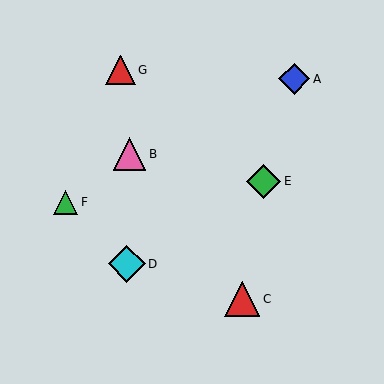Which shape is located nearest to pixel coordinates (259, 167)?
The green diamond (labeled E) at (264, 181) is nearest to that location.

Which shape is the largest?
The cyan diamond (labeled D) is the largest.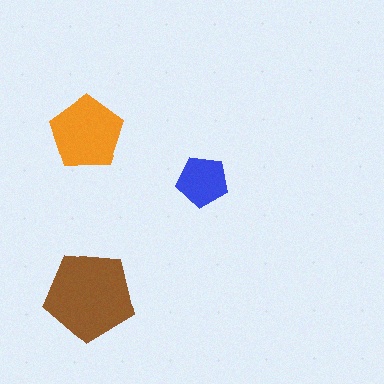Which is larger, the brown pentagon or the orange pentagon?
The brown one.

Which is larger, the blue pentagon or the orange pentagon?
The orange one.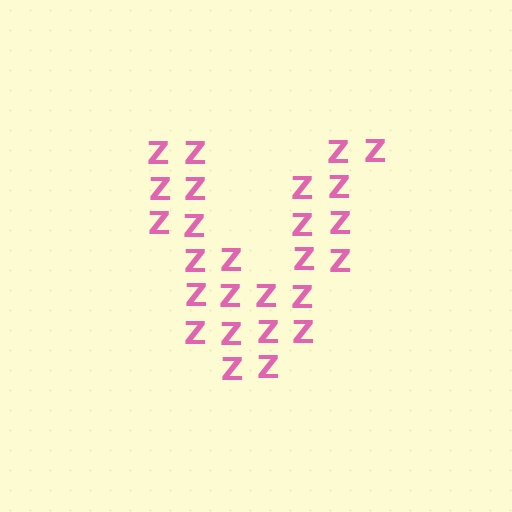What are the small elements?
The small elements are letter Z's.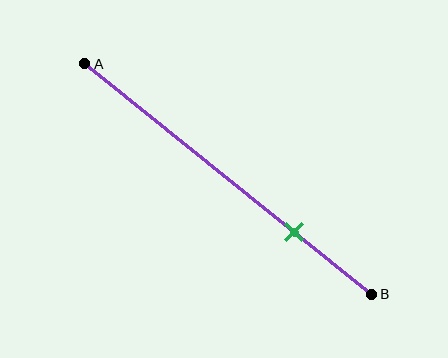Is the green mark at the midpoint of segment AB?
No, the mark is at about 75% from A, not at the 50% midpoint.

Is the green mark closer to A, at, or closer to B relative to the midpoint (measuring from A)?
The green mark is closer to point B than the midpoint of segment AB.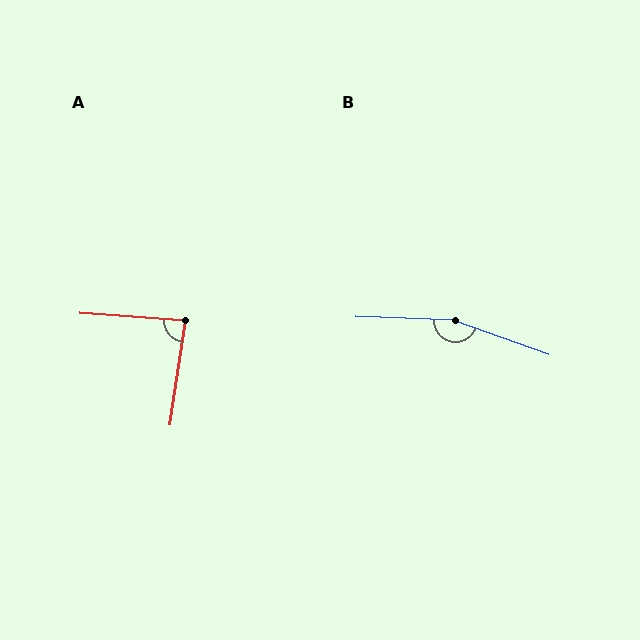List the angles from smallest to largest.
A (86°), B (162°).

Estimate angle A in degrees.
Approximately 86 degrees.